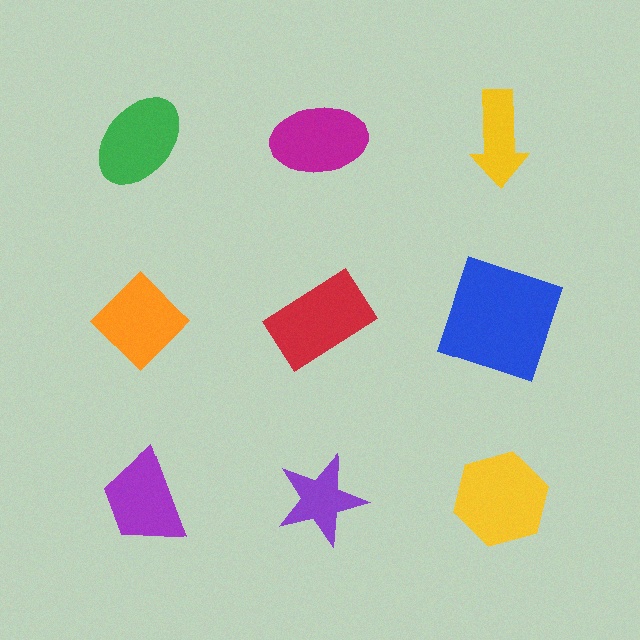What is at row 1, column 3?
A yellow arrow.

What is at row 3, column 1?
A purple trapezoid.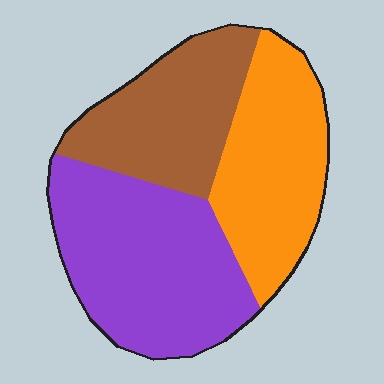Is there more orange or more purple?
Purple.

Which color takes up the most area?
Purple, at roughly 40%.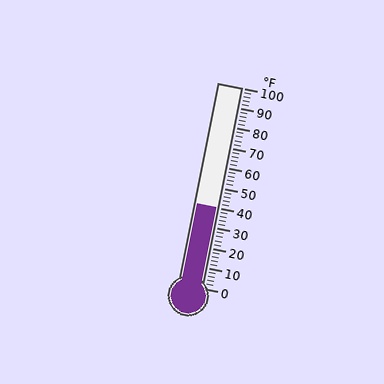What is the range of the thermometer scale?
The thermometer scale ranges from 0°F to 100°F.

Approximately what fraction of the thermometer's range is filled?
The thermometer is filled to approximately 40% of its range.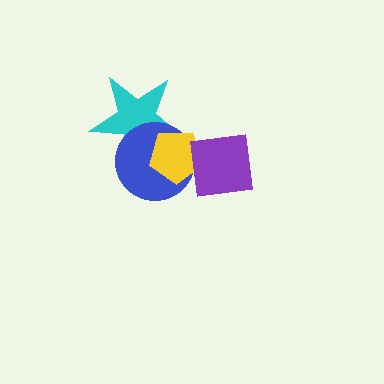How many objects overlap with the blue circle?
3 objects overlap with the blue circle.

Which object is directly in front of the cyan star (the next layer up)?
The blue circle is directly in front of the cyan star.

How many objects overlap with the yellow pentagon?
3 objects overlap with the yellow pentagon.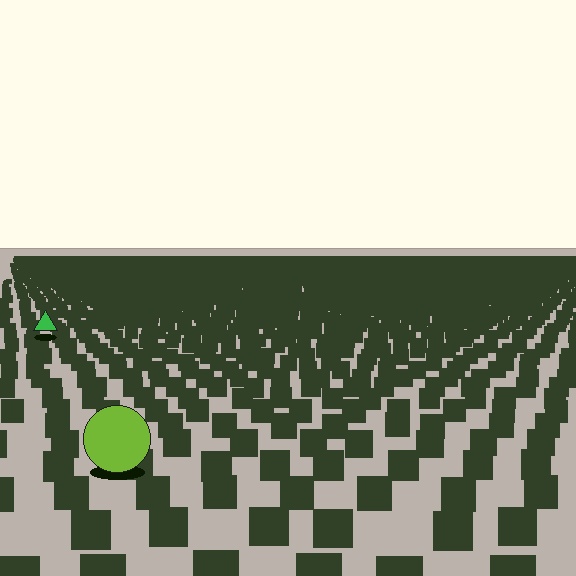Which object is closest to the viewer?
The lime circle is closest. The texture marks near it are larger and more spread out.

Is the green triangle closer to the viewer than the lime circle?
No. The lime circle is closer — you can tell from the texture gradient: the ground texture is coarser near it.